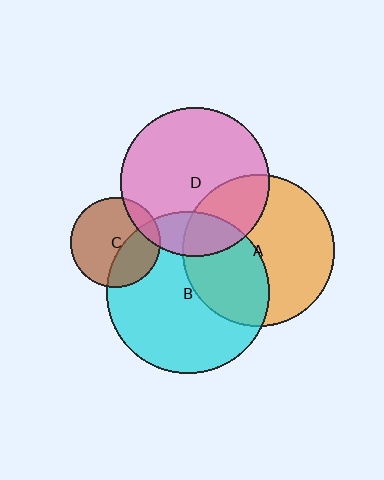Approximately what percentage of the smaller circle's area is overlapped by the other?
Approximately 15%.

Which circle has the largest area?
Circle B (cyan).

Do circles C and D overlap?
Yes.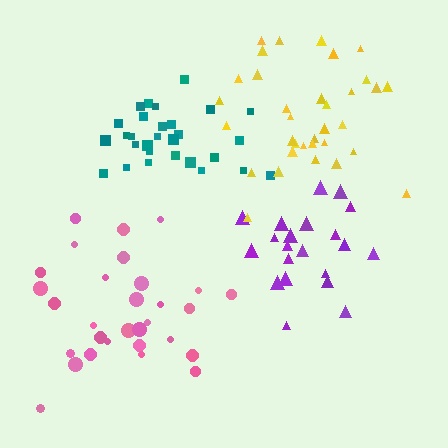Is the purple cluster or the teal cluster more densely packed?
Teal.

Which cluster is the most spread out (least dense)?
Pink.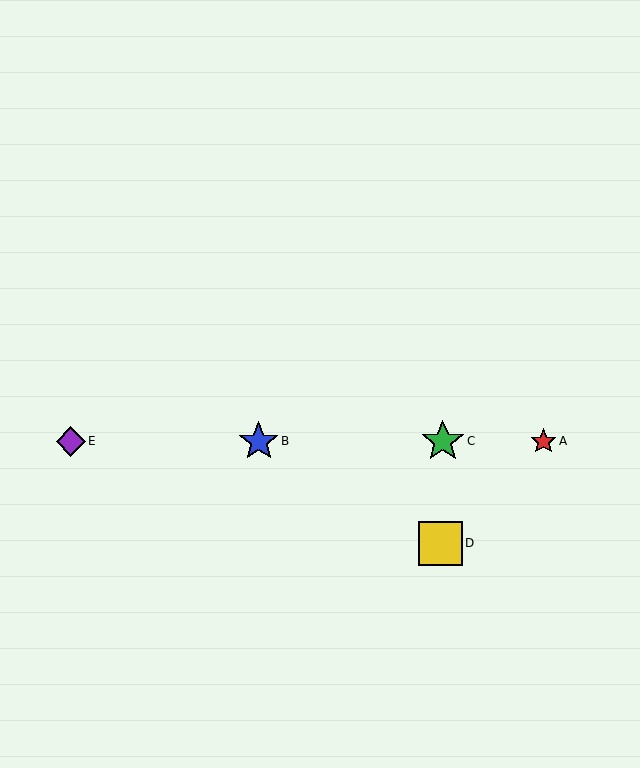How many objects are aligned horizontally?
4 objects (A, B, C, E) are aligned horizontally.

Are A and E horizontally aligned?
Yes, both are at y≈441.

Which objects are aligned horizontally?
Objects A, B, C, E are aligned horizontally.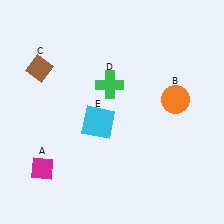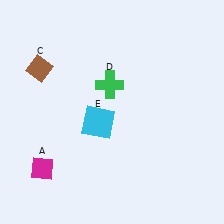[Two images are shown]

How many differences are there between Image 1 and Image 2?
There is 1 difference between the two images.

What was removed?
The orange circle (B) was removed in Image 2.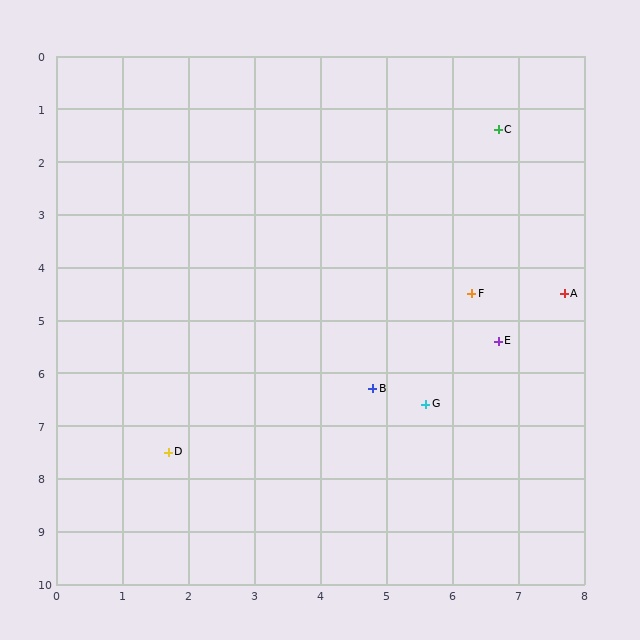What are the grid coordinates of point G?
Point G is at approximately (5.6, 6.6).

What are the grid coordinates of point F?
Point F is at approximately (6.3, 4.5).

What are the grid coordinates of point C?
Point C is at approximately (6.7, 1.4).